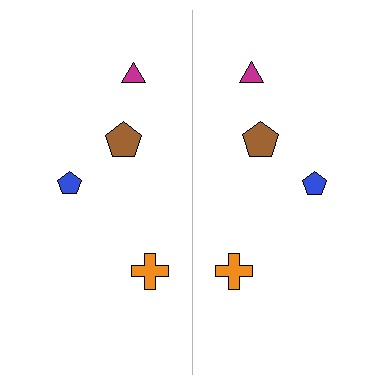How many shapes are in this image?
There are 8 shapes in this image.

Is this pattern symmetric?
Yes, this pattern has bilateral (reflection) symmetry.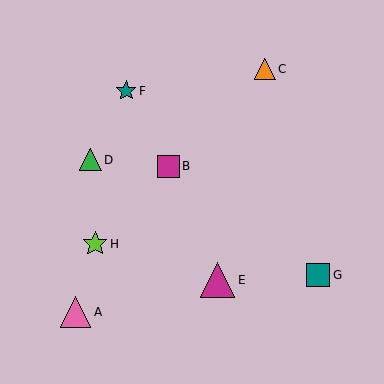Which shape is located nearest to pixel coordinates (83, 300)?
The pink triangle (labeled A) at (76, 312) is nearest to that location.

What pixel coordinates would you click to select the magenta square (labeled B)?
Click at (168, 166) to select the magenta square B.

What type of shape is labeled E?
Shape E is a magenta triangle.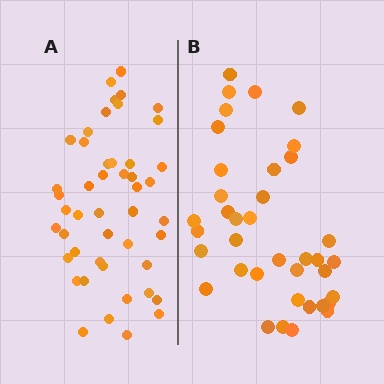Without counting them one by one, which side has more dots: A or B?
Region A (the left region) has more dots.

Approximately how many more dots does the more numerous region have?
Region A has roughly 8 or so more dots than region B.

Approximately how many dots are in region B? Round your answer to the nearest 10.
About 40 dots. (The exact count is 38, which rounds to 40.)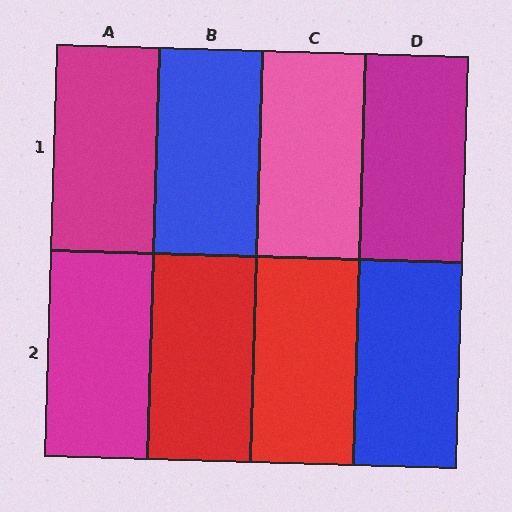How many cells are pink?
1 cell is pink.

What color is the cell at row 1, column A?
Magenta.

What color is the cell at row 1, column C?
Pink.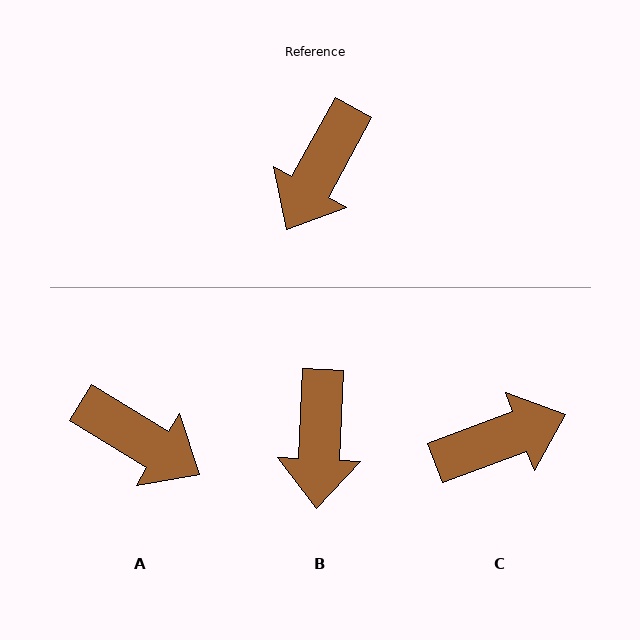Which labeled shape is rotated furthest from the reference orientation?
C, about 139 degrees away.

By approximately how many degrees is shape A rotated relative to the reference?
Approximately 88 degrees counter-clockwise.